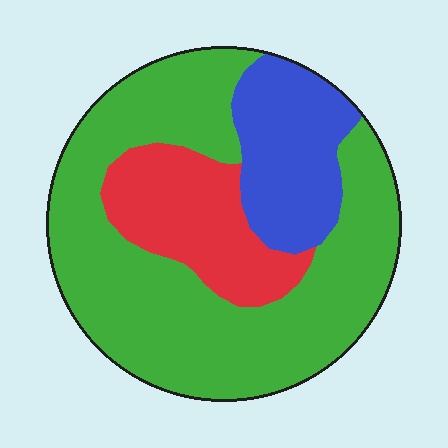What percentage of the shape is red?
Red takes up about one fifth (1/5) of the shape.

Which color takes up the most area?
Green, at roughly 60%.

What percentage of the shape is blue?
Blue takes up less than a quarter of the shape.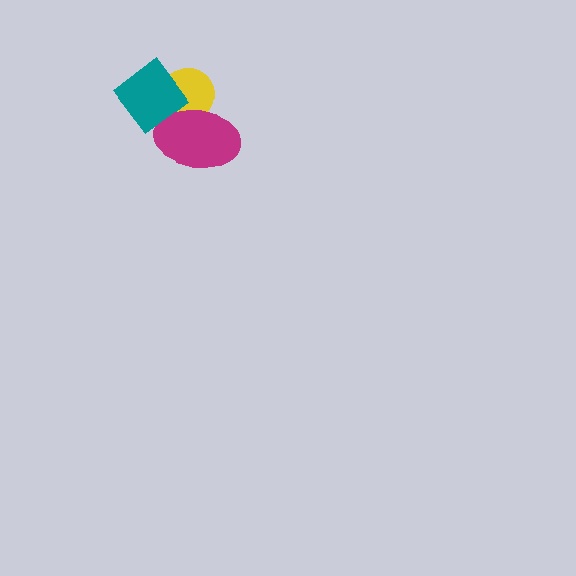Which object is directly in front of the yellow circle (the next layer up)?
The magenta ellipse is directly in front of the yellow circle.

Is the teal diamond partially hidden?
No, no other shape covers it.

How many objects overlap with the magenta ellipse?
2 objects overlap with the magenta ellipse.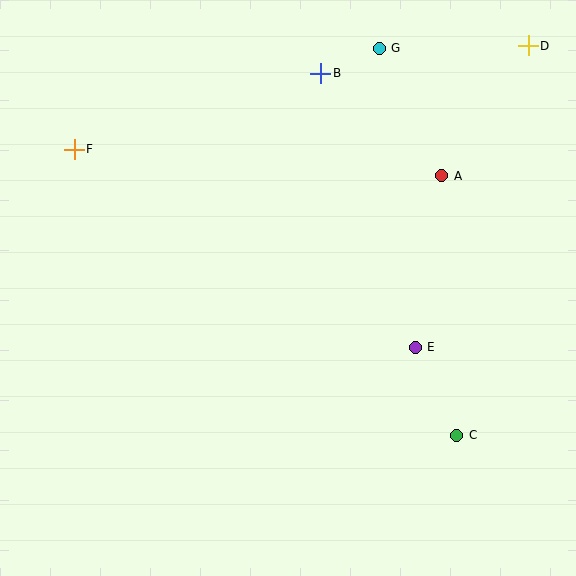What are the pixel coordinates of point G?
Point G is at (379, 48).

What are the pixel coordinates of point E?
Point E is at (415, 347).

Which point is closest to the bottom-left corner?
Point F is closest to the bottom-left corner.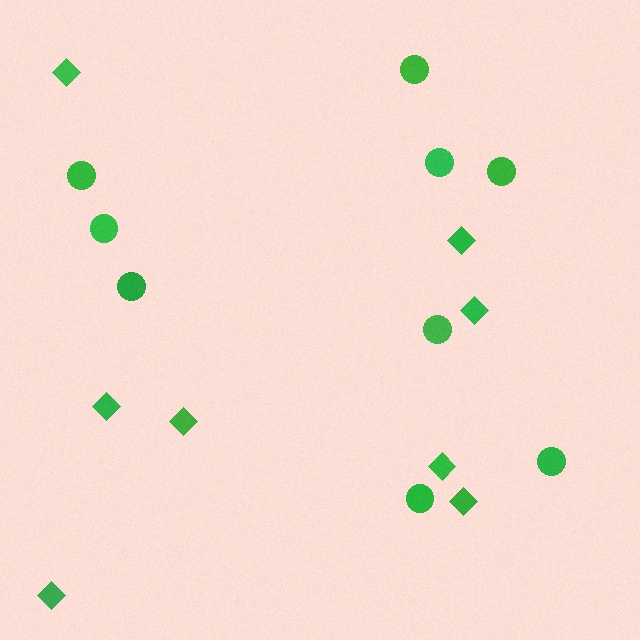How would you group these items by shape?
There are 2 groups: one group of diamonds (8) and one group of circles (9).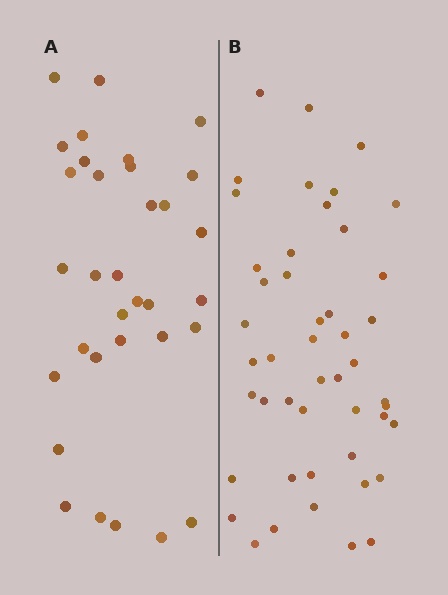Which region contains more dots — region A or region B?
Region B (the right region) has more dots.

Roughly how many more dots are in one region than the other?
Region B has approximately 15 more dots than region A.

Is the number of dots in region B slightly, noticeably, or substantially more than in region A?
Region B has noticeably more, but not dramatically so. The ratio is roughly 1.4 to 1.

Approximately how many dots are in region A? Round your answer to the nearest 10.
About 30 dots. (The exact count is 33, which rounds to 30.)